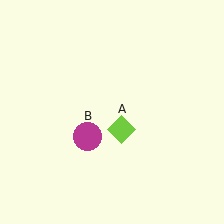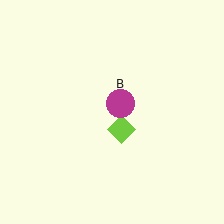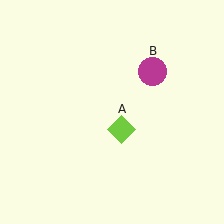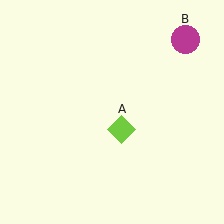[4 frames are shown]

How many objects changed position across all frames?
1 object changed position: magenta circle (object B).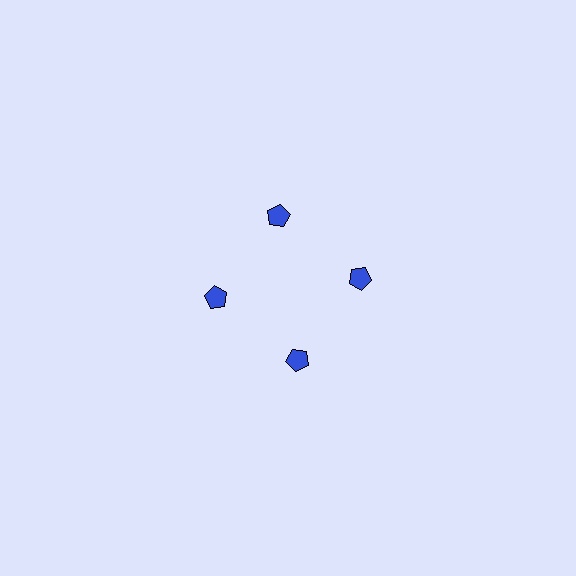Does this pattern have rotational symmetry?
Yes, this pattern has 4-fold rotational symmetry. It looks the same after rotating 90 degrees around the center.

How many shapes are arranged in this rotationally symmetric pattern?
There are 4 shapes, arranged in 4 groups of 1.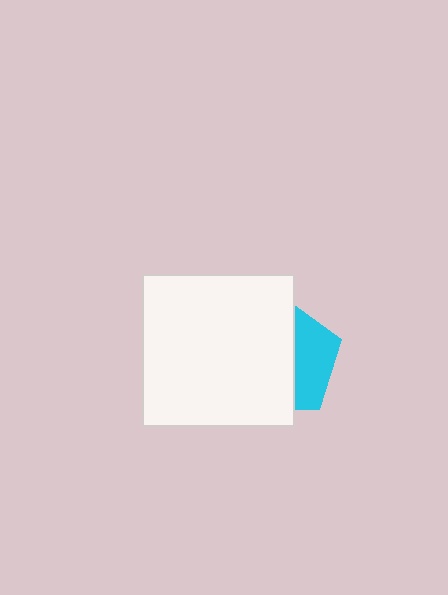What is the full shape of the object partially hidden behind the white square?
The partially hidden object is a cyan pentagon.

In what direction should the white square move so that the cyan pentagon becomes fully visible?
The white square should move left. That is the shortest direction to clear the overlap and leave the cyan pentagon fully visible.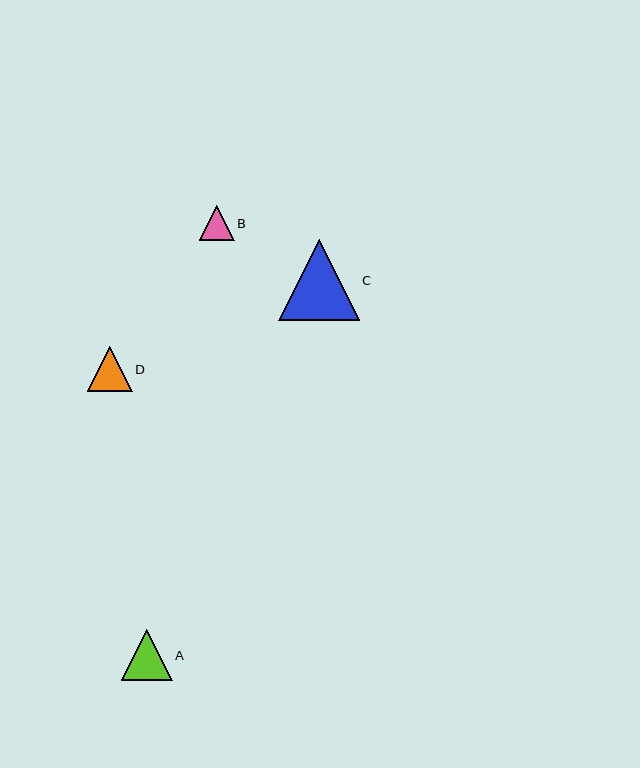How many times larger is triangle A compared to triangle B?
Triangle A is approximately 1.5 times the size of triangle B.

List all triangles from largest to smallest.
From largest to smallest: C, A, D, B.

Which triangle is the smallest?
Triangle B is the smallest with a size of approximately 35 pixels.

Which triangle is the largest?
Triangle C is the largest with a size of approximately 81 pixels.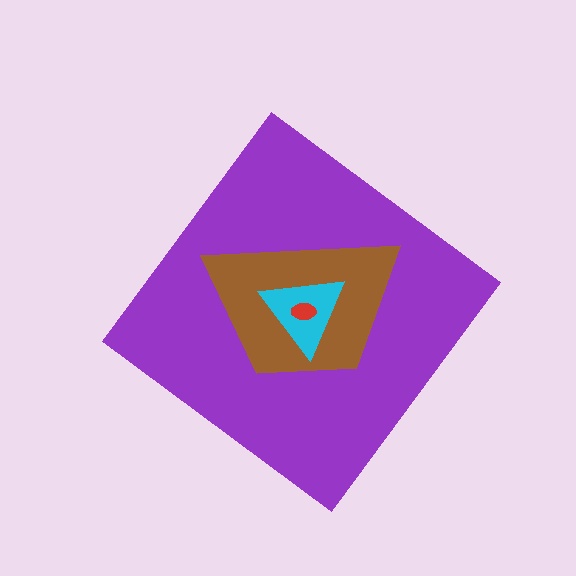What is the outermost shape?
The purple diamond.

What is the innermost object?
The red ellipse.